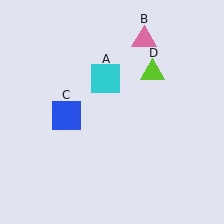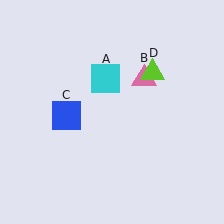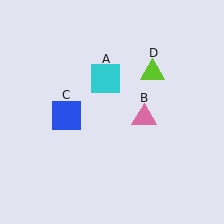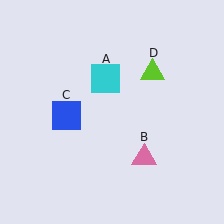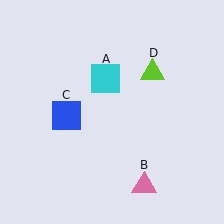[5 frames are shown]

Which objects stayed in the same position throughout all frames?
Cyan square (object A) and blue square (object C) and lime triangle (object D) remained stationary.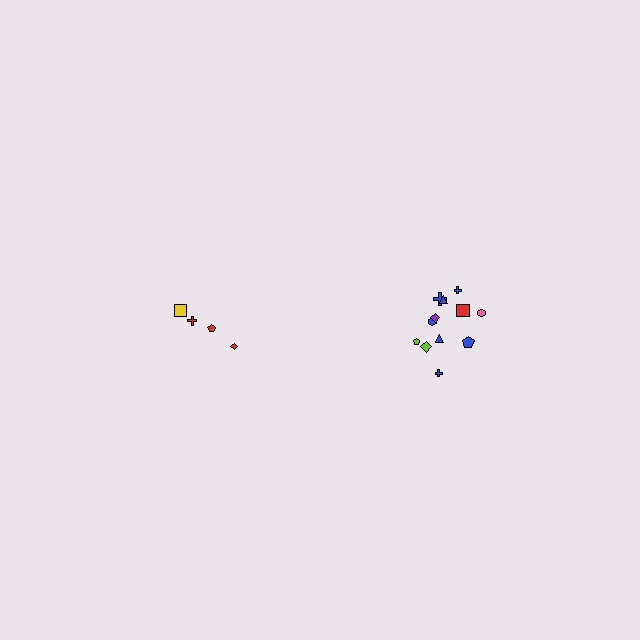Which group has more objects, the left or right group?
The right group.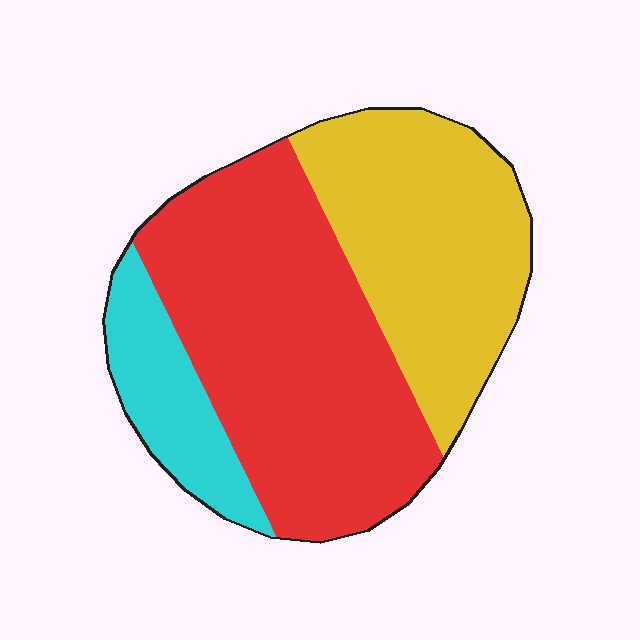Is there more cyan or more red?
Red.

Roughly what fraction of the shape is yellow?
Yellow covers roughly 35% of the shape.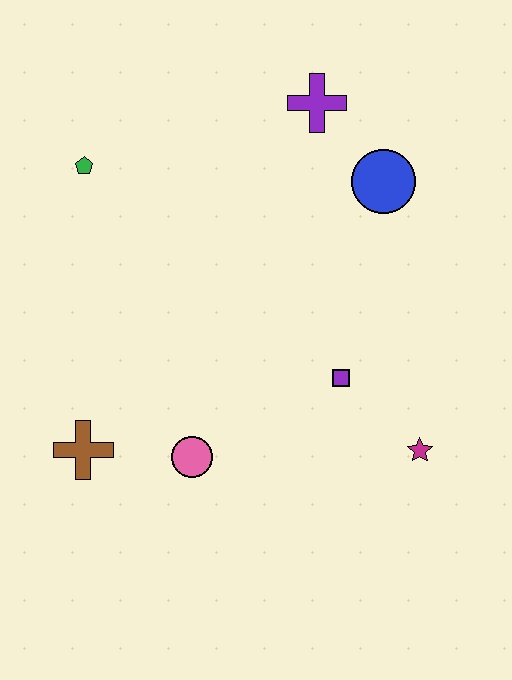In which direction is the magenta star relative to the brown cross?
The magenta star is to the right of the brown cross.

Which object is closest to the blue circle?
The purple cross is closest to the blue circle.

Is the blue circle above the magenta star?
Yes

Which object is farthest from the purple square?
The green pentagon is farthest from the purple square.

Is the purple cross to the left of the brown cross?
No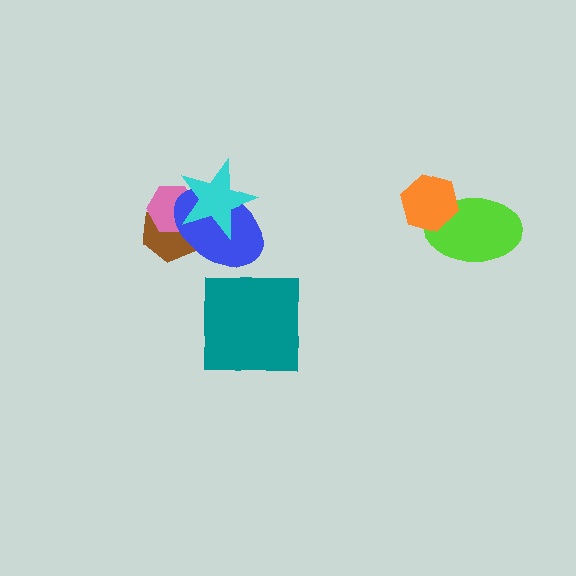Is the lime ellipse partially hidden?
Yes, it is partially covered by another shape.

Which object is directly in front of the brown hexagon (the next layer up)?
The pink hexagon is directly in front of the brown hexagon.